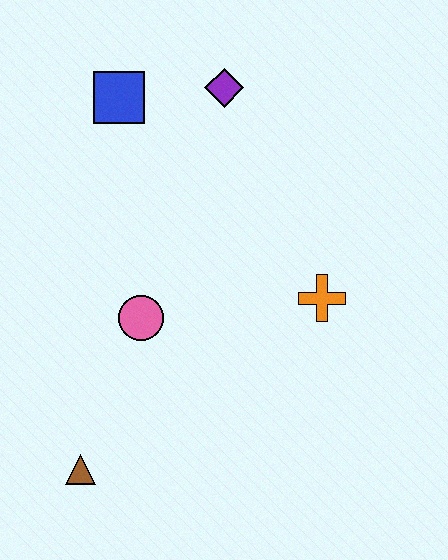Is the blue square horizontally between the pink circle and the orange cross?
No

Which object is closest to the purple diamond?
The blue square is closest to the purple diamond.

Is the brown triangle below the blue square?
Yes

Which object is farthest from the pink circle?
The purple diamond is farthest from the pink circle.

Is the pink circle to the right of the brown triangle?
Yes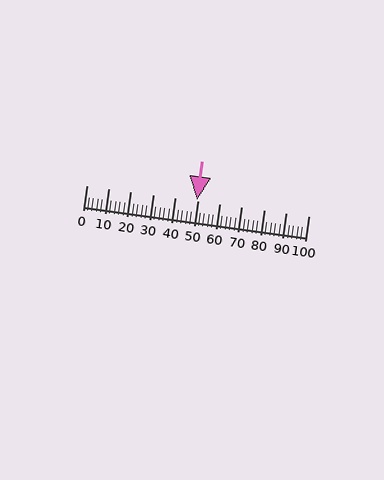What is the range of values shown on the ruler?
The ruler shows values from 0 to 100.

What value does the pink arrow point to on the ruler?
The pink arrow points to approximately 50.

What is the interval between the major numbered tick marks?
The major tick marks are spaced 10 units apart.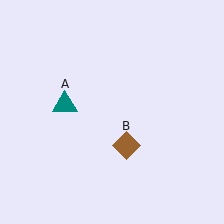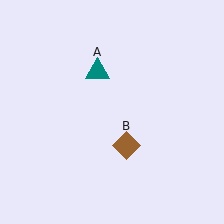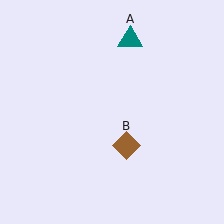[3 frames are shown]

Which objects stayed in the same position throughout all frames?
Brown diamond (object B) remained stationary.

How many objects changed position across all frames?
1 object changed position: teal triangle (object A).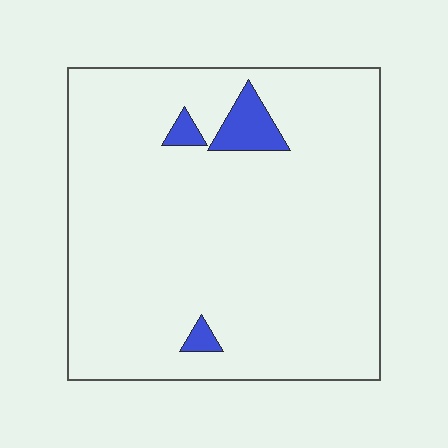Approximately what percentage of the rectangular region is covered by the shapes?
Approximately 5%.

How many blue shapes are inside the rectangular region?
3.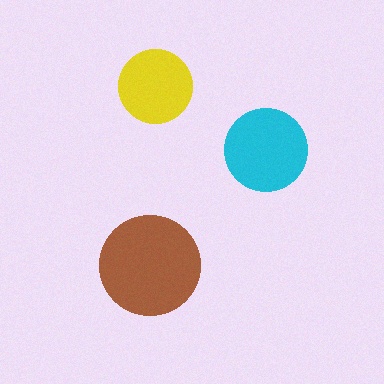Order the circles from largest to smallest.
the brown one, the cyan one, the yellow one.